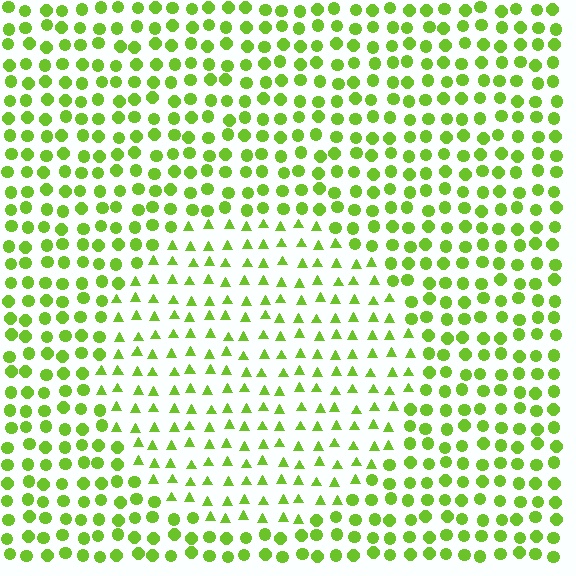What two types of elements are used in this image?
The image uses triangles inside the circle region and circles outside it.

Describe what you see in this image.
The image is filled with small lime elements arranged in a uniform grid. A circle-shaped region contains triangles, while the surrounding area contains circles. The boundary is defined purely by the change in element shape.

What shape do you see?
I see a circle.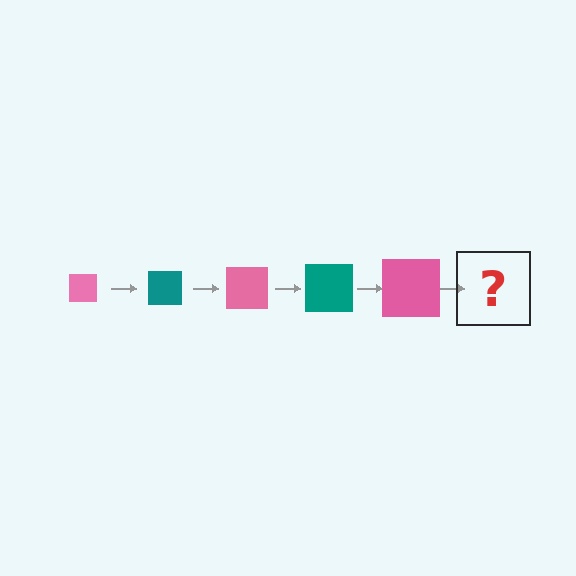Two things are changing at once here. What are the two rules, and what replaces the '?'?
The two rules are that the square grows larger each step and the color cycles through pink and teal. The '?' should be a teal square, larger than the previous one.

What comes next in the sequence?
The next element should be a teal square, larger than the previous one.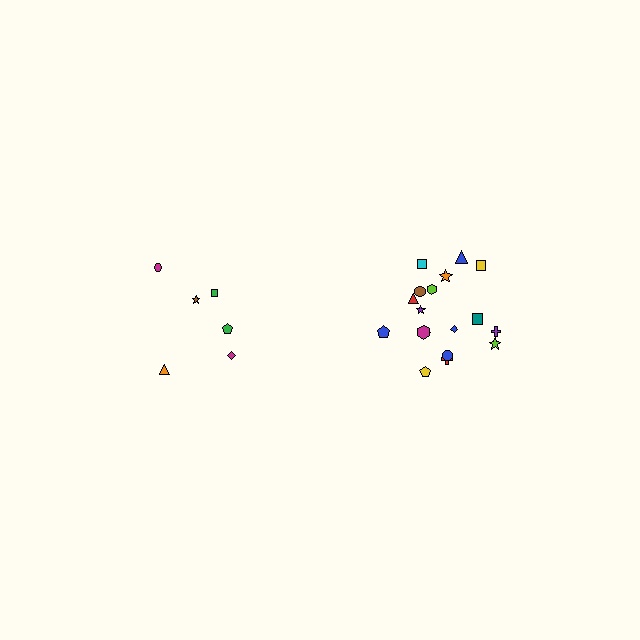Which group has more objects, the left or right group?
The right group.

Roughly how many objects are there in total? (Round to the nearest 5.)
Roughly 25 objects in total.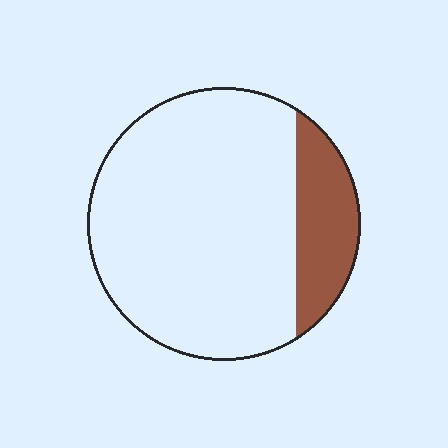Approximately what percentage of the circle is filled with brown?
Approximately 20%.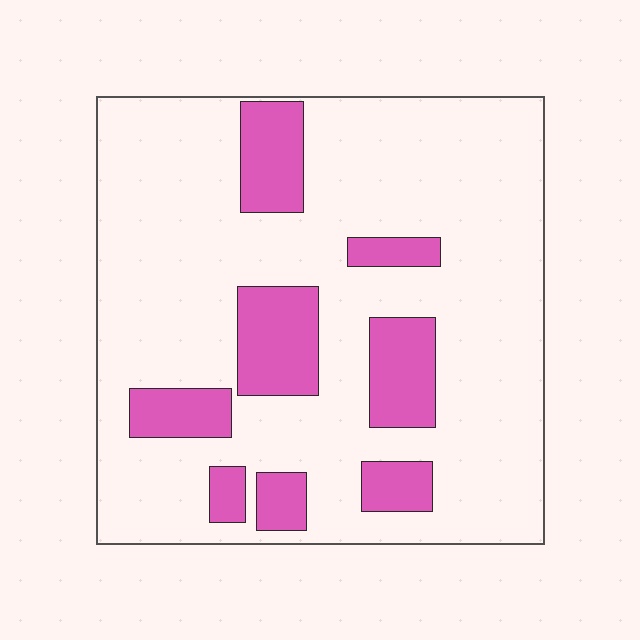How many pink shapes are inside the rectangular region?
8.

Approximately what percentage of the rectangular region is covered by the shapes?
Approximately 20%.